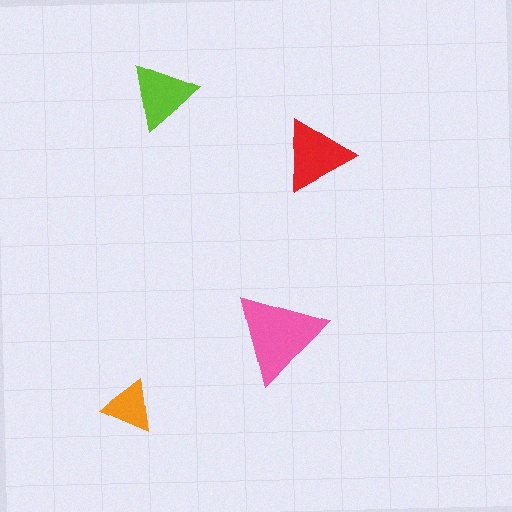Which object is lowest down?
The orange triangle is bottommost.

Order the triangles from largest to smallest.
the pink one, the red one, the lime one, the orange one.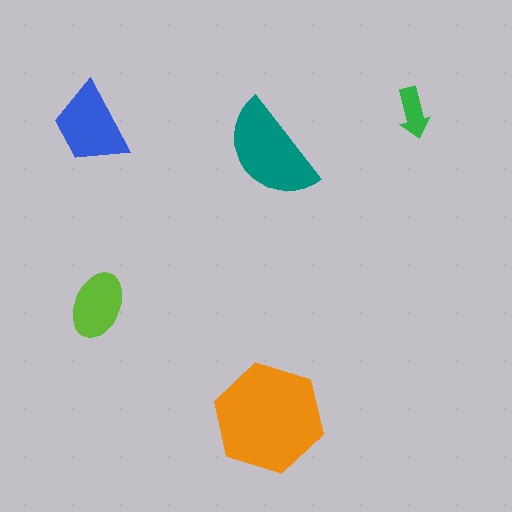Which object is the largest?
The orange hexagon.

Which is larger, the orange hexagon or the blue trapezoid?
The orange hexagon.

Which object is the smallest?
The green arrow.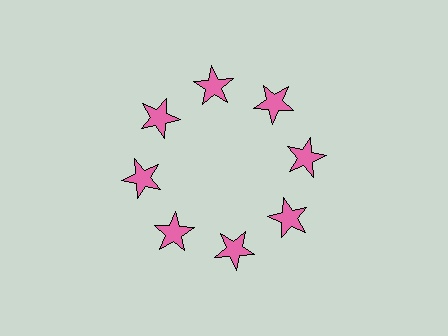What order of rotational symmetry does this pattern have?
This pattern has 8-fold rotational symmetry.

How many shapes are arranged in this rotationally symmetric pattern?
There are 8 shapes, arranged in 8 groups of 1.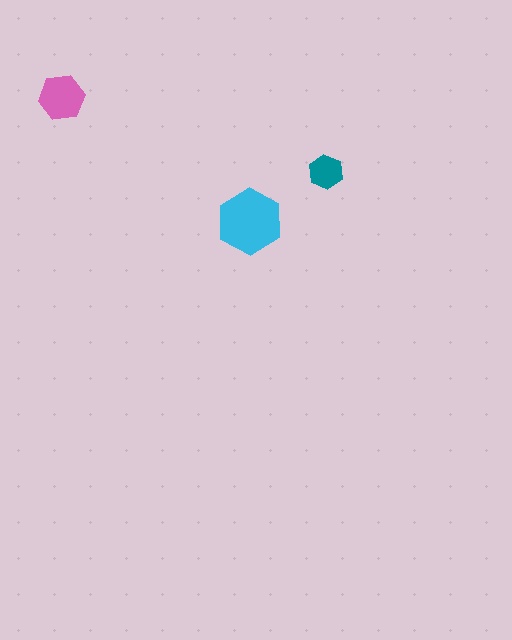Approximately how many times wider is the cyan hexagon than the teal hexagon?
About 2 times wider.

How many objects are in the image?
There are 3 objects in the image.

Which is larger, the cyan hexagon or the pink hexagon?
The cyan one.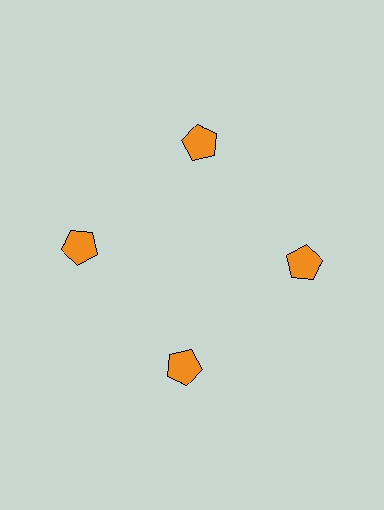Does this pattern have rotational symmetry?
Yes, this pattern has 4-fold rotational symmetry. It looks the same after rotating 90 degrees around the center.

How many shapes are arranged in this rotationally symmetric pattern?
There are 4 shapes, arranged in 4 groups of 1.